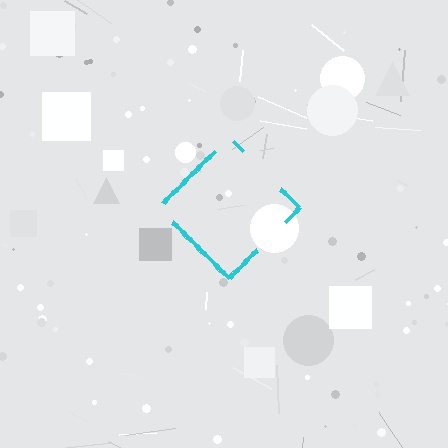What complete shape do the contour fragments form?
The contour fragments form a diamond.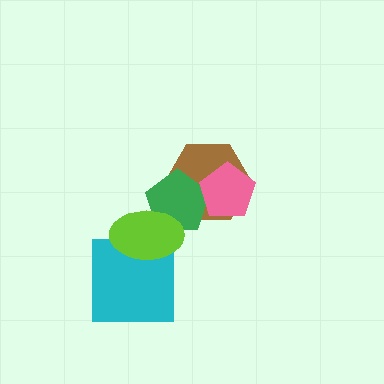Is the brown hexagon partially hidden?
Yes, it is partially covered by another shape.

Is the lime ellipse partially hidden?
No, no other shape covers it.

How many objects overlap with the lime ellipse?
2 objects overlap with the lime ellipse.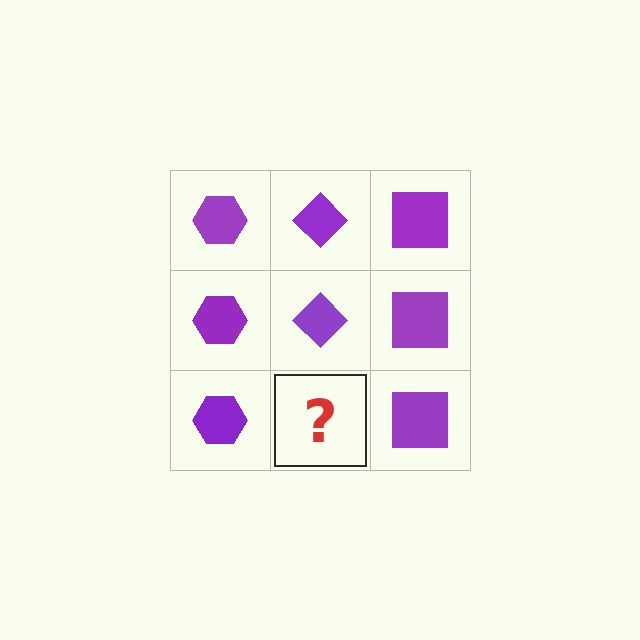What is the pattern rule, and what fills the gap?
The rule is that each column has a consistent shape. The gap should be filled with a purple diamond.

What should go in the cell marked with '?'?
The missing cell should contain a purple diamond.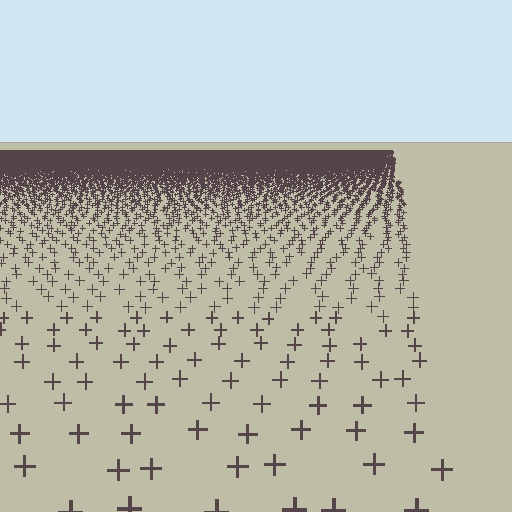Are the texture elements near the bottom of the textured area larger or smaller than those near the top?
Larger. Near the bottom, elements are closer to the viewer and appear at a bigger on-screen size.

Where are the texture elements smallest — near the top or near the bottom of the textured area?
Near the top.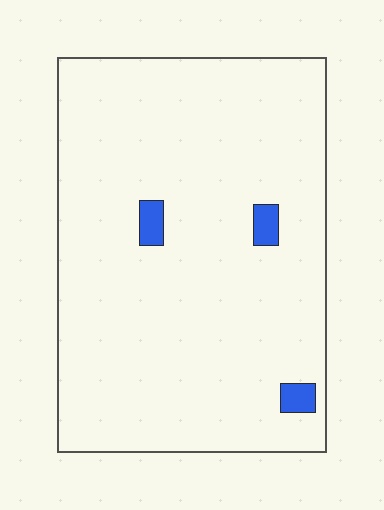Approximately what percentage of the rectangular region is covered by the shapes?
Approximately 5%.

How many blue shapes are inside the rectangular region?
3.